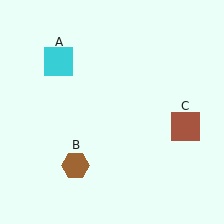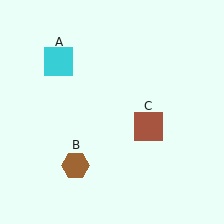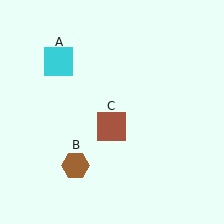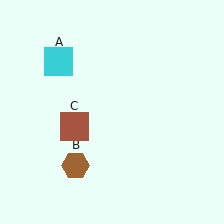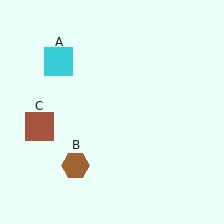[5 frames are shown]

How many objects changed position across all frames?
1 object changed position: brown square (object C).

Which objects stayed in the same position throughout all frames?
Cyan square (object A) and brown hexagon (object B) remained stationary.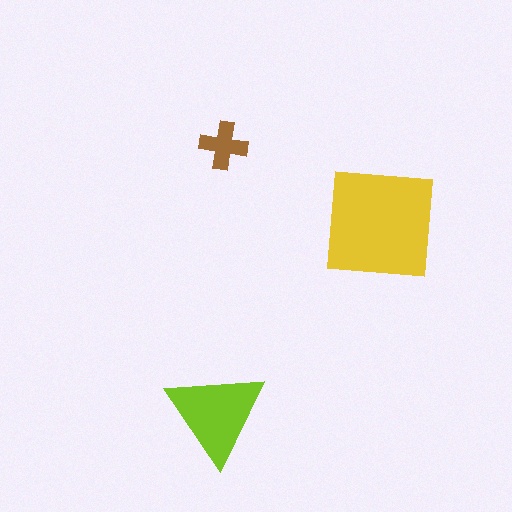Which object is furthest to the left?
The lime triangle is leftmost.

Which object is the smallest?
The brown cross.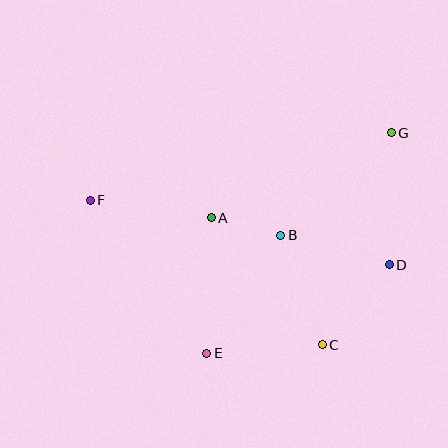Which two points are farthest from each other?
Points F and G are farthest from each other.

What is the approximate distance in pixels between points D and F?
The distance between D and F is approximately 306 pixels.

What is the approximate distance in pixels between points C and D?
The distance between C and D is approximately 104 pixels.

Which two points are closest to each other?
Points A and B are closest to each other.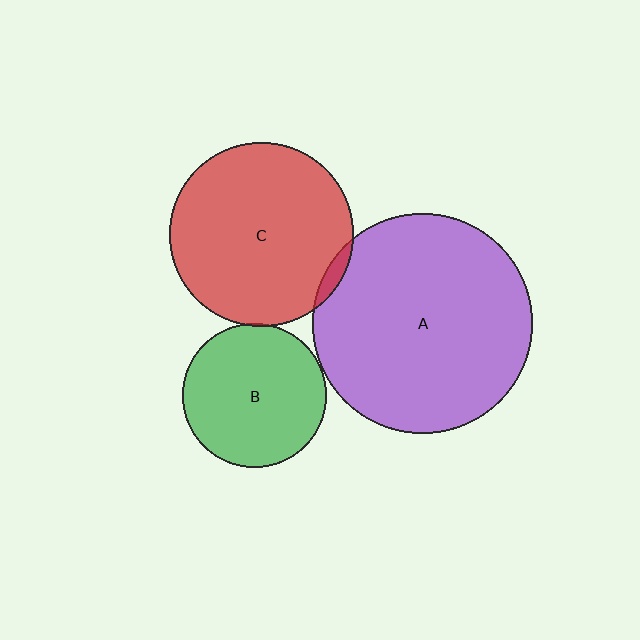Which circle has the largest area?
Circle A (purple).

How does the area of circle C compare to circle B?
Approximately 1.6 times.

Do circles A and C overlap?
Yes.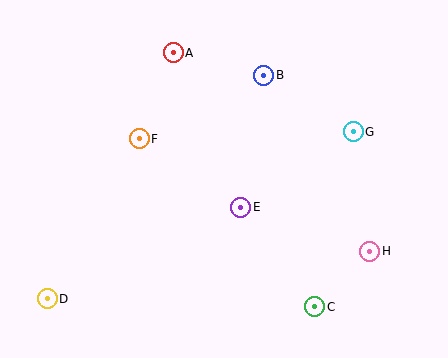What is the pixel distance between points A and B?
The distance between A and B is 93 pixels.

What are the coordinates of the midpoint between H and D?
The midpoint between H and D is at (208, 275).